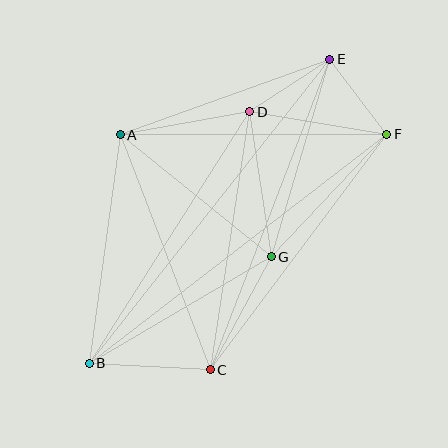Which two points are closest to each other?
Points E and F are closest to each other.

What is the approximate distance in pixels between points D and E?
The distance between D and E is approximately 96 pixels.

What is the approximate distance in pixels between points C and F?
The distance between C and F is approximately 294 pixels.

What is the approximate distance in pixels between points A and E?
The distance between A and E is approximately 223 pixels.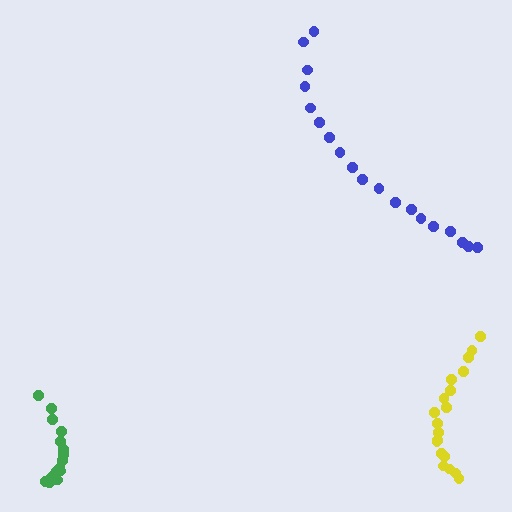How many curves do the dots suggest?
There are 3 distinct paths.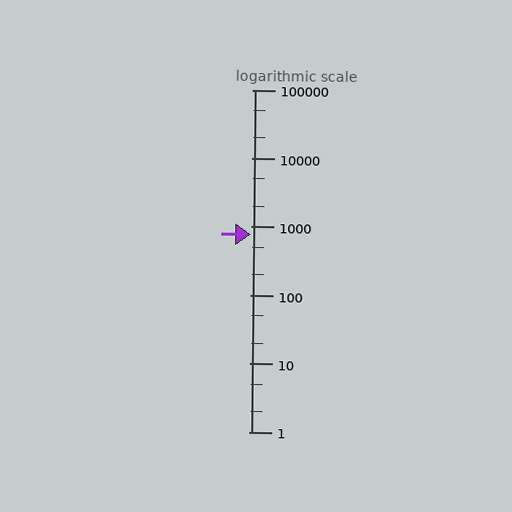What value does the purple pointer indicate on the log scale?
The pointer indicates approximately 770.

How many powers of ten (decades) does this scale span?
The scale spans 5 decades, from 1 to 100000.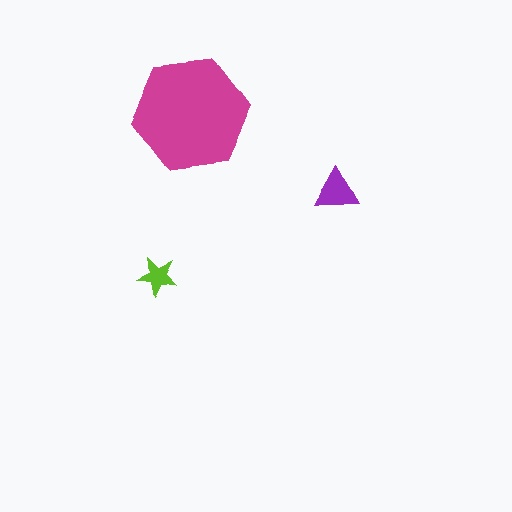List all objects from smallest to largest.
The lime star, the purple triangle, the magenta hexagon.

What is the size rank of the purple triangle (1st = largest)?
2nd.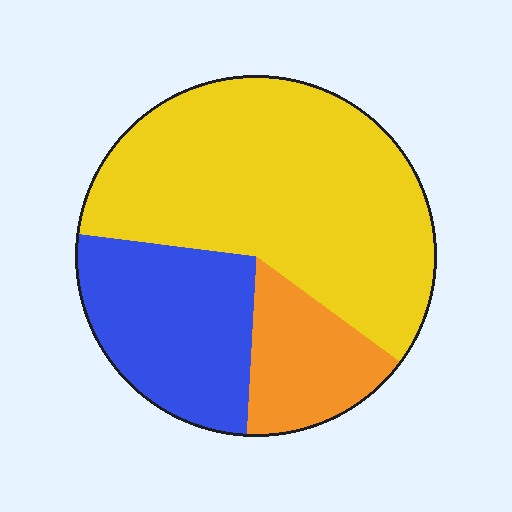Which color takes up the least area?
Orange, at roughly 15%.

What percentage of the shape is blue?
Blue covers 26% of the shape.